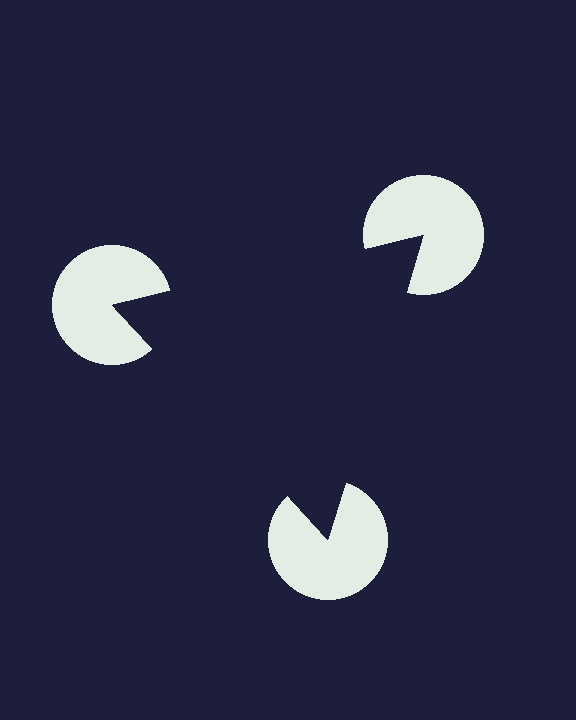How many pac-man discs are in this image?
There are 3 — one at each vertex of the illusory triangle.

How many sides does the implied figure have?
3 sides.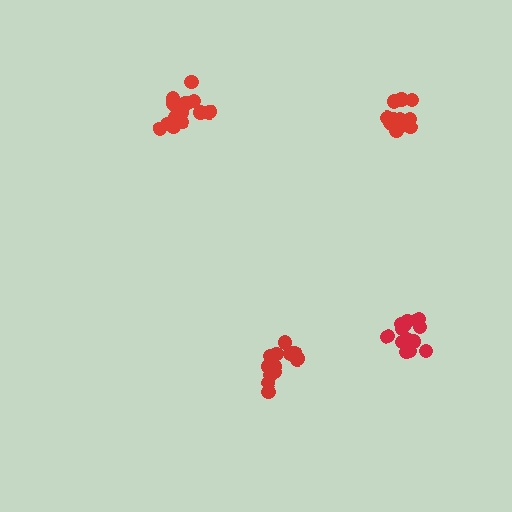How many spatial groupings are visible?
There are 4 spatial groupings.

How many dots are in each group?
Group 1: 12 dots, Group 2: 16 dots, Group 3: 14 dots, Group 4: 16 dots (58 total).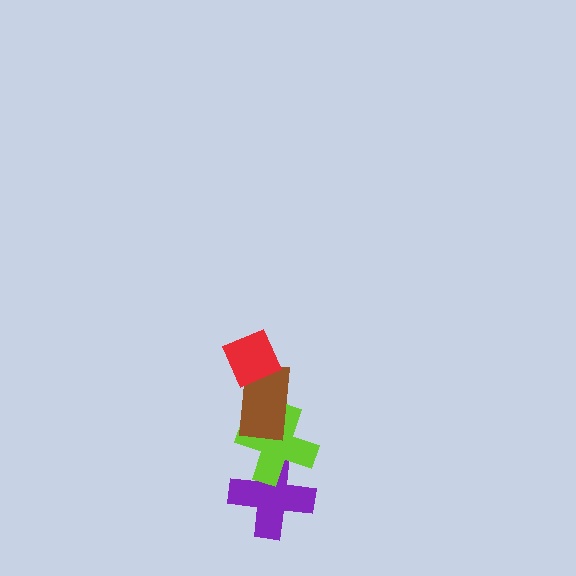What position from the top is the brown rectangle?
The brown rectangle is 2nd from the top.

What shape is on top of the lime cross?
The brown rectangle is on top of the lime cross.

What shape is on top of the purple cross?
The lime cross is on top of the purple cross.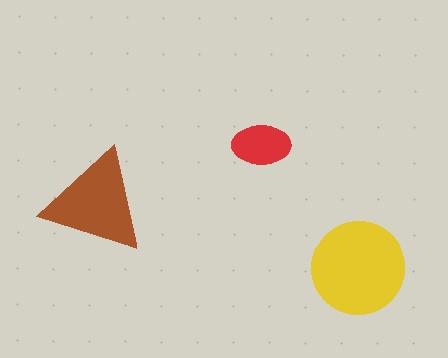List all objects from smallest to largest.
The red ellipse, the brown triangle, the yellow circle.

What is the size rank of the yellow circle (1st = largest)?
1st.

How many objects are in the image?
There are 3 objects in the image.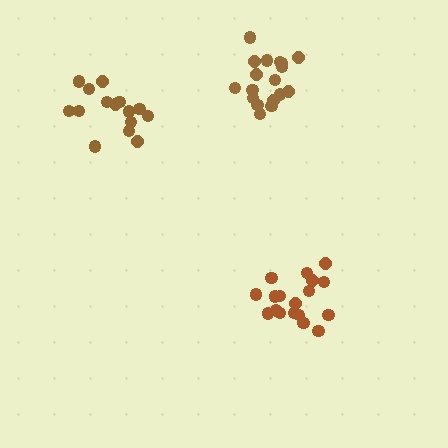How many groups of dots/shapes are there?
There are 3 groups.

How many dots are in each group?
Group 1: 18 dots, Group 2: 15 dots, Group 3: 18 dots (51 total).